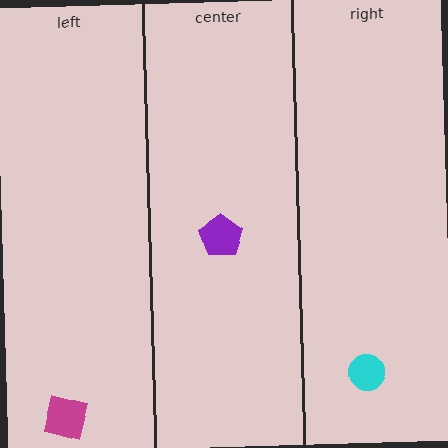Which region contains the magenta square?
The left region.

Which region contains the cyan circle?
The right region.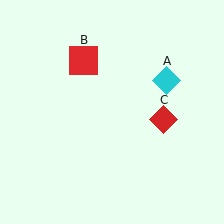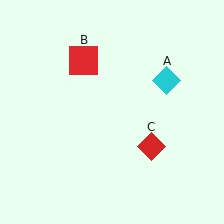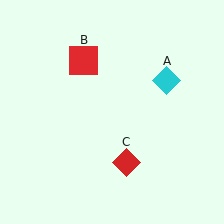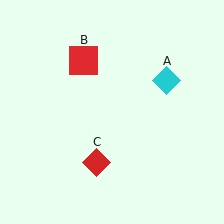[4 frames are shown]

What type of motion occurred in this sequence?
The red diamond (object C) rotated clockwise around the center of the scene.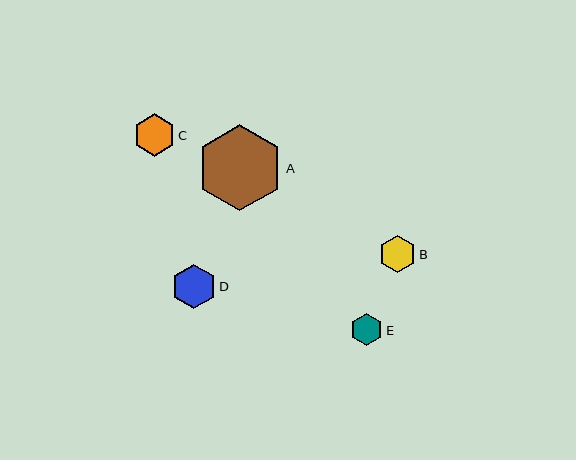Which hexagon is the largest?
Hexagon A is the largest with a size of approximately 86 pixels.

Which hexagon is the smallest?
Hexagon E is the smallest with a size of approximately 33 pixels.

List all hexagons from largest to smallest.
From largest to smallest: A, D, C, B, E.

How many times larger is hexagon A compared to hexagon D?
Hexagon A is approximately 1.9 times the size of hexagon D.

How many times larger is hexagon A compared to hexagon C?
Hexagon A is approximately 2.0 times the size of hexagon C.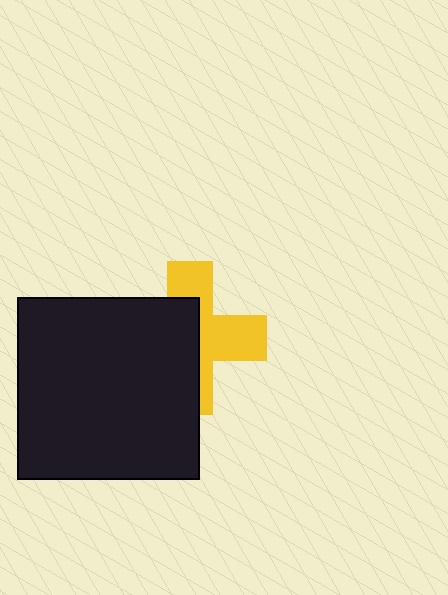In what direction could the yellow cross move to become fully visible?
The yellow cross could move right. That would shift it out from behind the black square entirely.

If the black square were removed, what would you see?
You would see the complete yellow cross.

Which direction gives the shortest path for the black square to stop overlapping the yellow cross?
Moving left gives the shortest separation.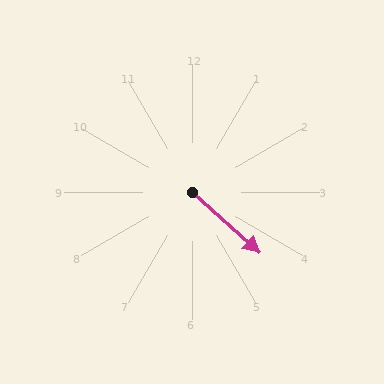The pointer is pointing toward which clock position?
Roughly 4 o'clock.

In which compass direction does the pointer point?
Southeast.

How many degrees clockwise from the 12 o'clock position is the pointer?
Approximately 132 degrees.